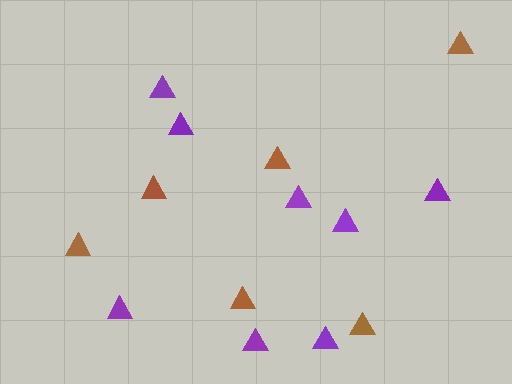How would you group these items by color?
There are 2 groups: one group of brown triangles (6) and one group of purple triangles (8).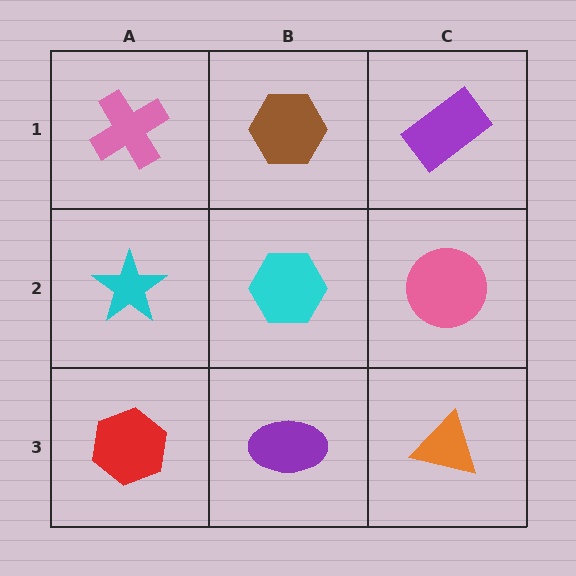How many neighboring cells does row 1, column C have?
2.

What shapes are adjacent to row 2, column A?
A pink cross (row 1, column A), a red hexagon (row 3, column A), a cyan hexagon (row 2, column B).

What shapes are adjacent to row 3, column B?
A cyan hexagon (row 2, column B), a red hexagon (row 3, column A), an orange triangle (row 3, column C).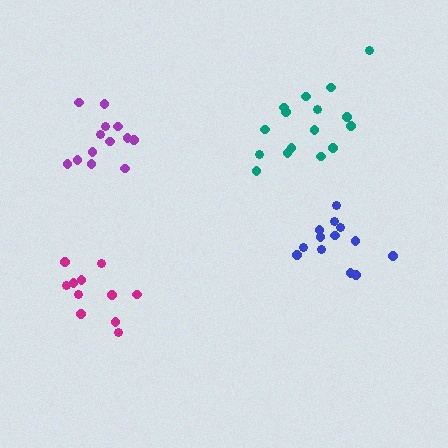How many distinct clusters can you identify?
There are 4 distinct clusters.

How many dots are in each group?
Group 1: 11 dots, Group 2: 13 dots, Group 3: 16 dots, Group 4: 13 dots (53 total).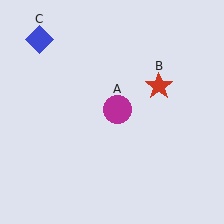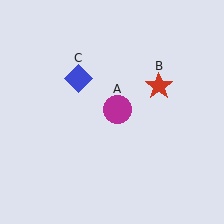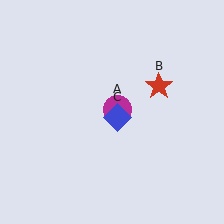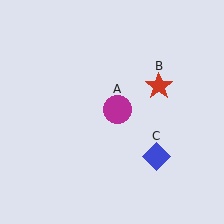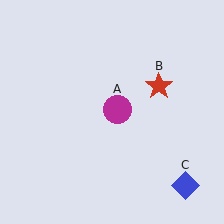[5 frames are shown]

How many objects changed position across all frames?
1 object changed position: blue diamond (object C).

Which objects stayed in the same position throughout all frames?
Magenta circle (object A) and red star (object B) remained stationary.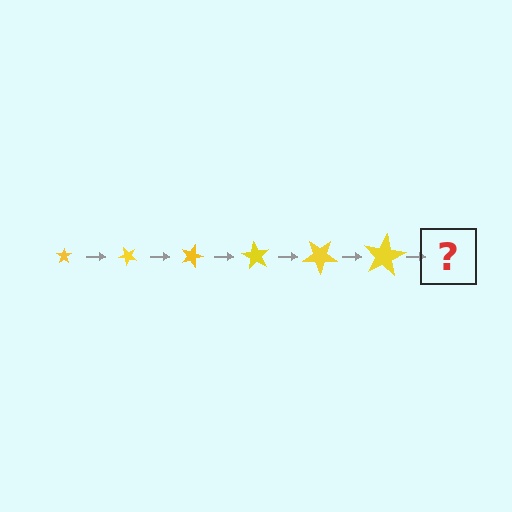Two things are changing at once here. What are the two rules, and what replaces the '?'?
The two rules are that the star grows larger each step and it rotates 45 degrees each step. The '?' should be a star, larger than the previous one and rotated 270 degrees from the start.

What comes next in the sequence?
The next element should be a star, larger than the previous one and rotated 270 degrees from the start.